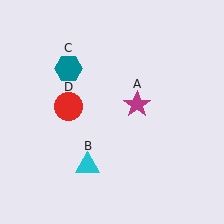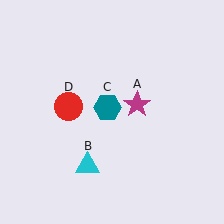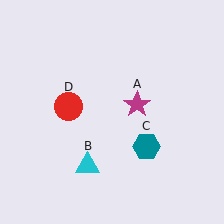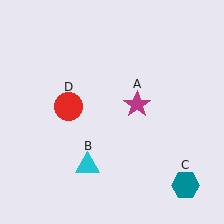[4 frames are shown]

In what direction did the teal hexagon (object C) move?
The teal hexagon (object C) moved down and to the right.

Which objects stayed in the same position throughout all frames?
Magenta star (object A) and cyan triangle (object B) and red circle (object D) remained stationary.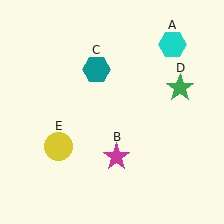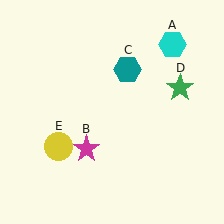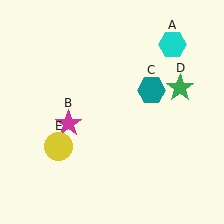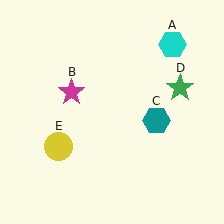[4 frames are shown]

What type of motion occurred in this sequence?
The magenta star (object B), teal hexagon (object C) rotated clockwise around the center of the scene.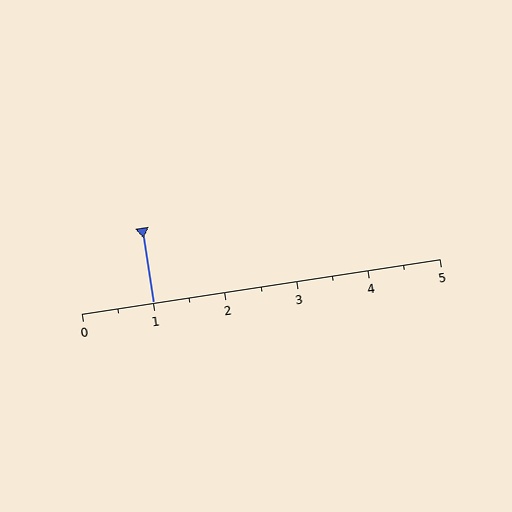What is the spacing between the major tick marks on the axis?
The major ticks are spaced 1 apart.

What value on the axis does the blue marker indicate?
The marker indicates approximately 1.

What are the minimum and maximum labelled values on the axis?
The axis runs from 0 to 5.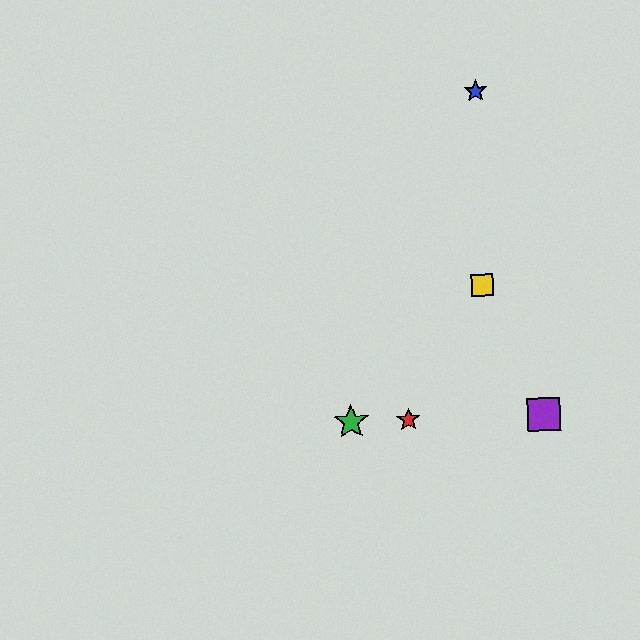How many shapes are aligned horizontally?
3 shapes (the red star, the green star, the purple square) are aligned horizontally.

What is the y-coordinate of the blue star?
The blue star is at y≈91.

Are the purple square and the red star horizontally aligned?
Yes, both are at y≈414.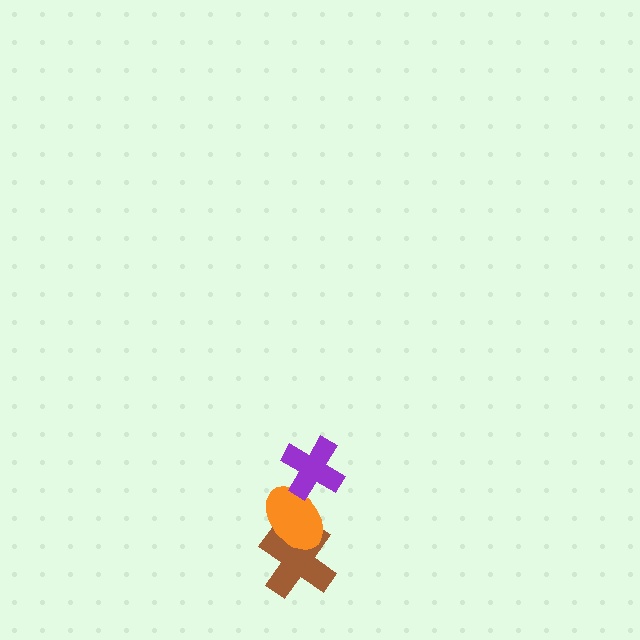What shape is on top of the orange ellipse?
The purple cross is on top of the orange ellipse.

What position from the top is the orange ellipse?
The orange ellipse is 2nd from the top.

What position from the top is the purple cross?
The purple cross is 1st from the top.